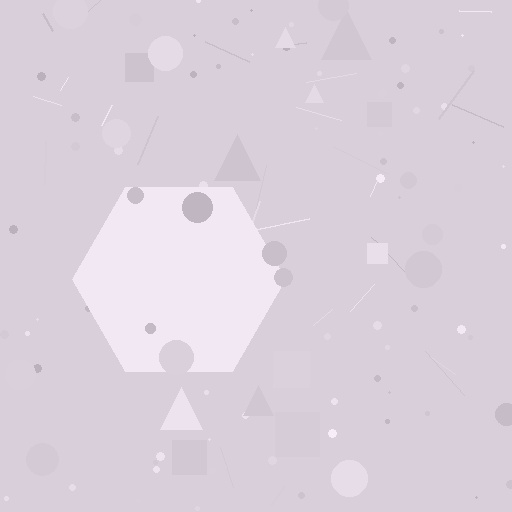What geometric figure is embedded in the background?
A hexagon is embedded in the background.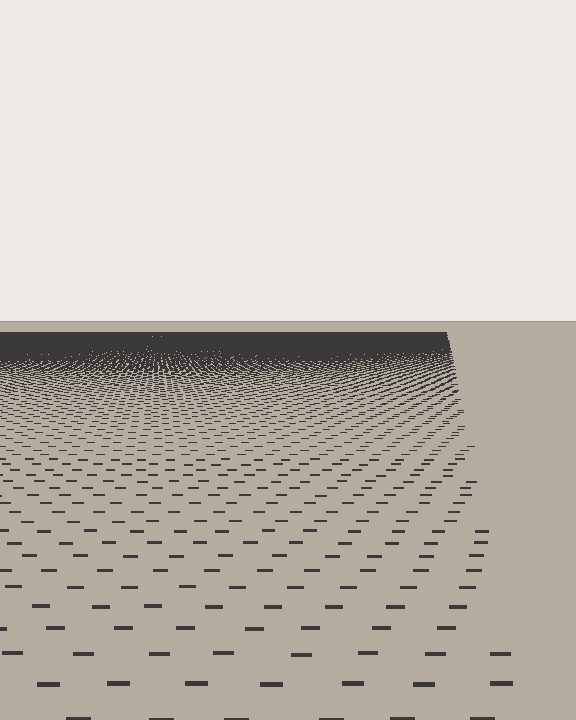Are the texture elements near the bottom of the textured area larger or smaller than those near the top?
Larger. Near the bottom, elements are closer to the viewer and appear at a bigger on-screen size.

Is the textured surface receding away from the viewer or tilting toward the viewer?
The surface is receding away from the viewer. Texture elements get smaller and denser toward the top.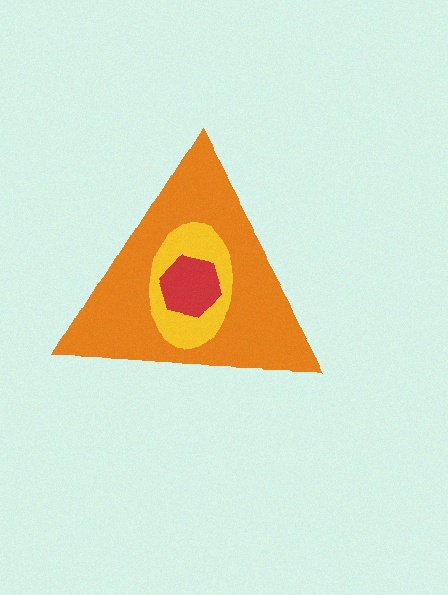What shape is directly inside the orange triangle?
The yellow ellipse.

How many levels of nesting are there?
3.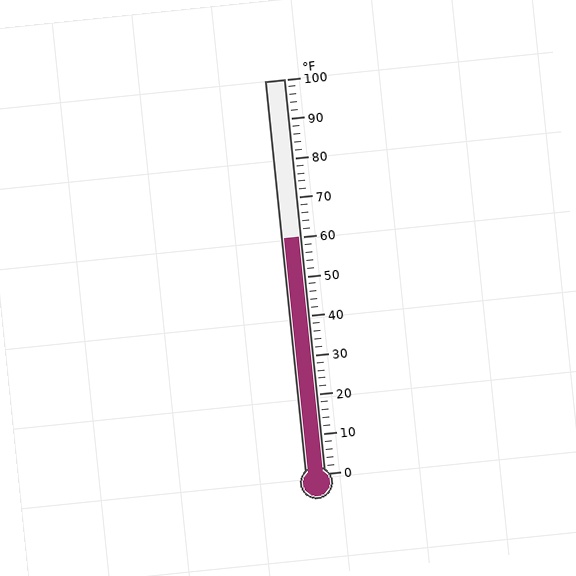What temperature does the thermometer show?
The thermometer shows approximately 60°F.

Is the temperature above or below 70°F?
The temperature is below 70°F.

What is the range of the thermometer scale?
The thermometer scale ranges from 0°F to 100°F.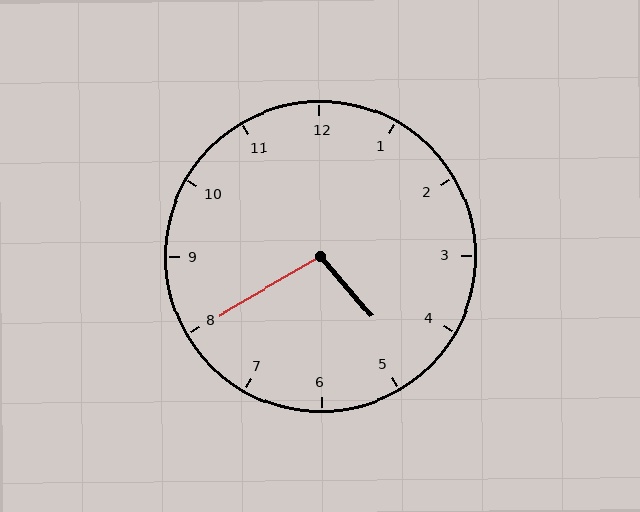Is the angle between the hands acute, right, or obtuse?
It is obtuse.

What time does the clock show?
4:40.